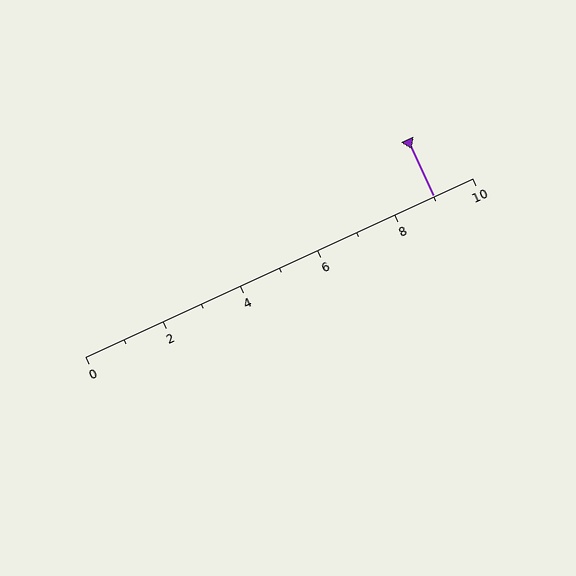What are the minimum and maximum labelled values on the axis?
The axis runs from 0 to 10.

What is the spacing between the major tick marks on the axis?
The major ticks are spaced 2 apart.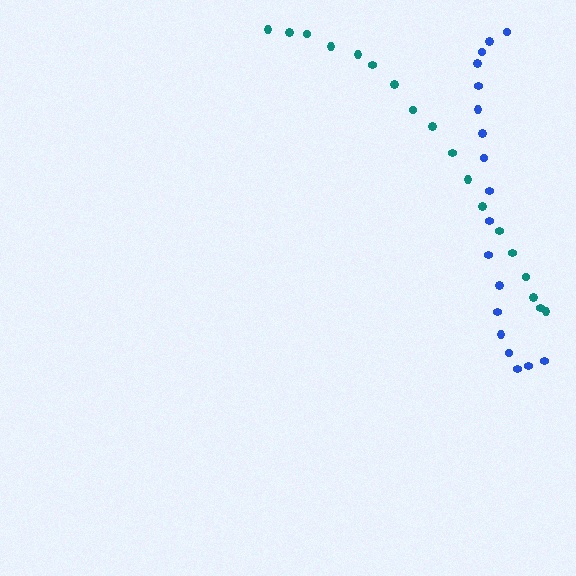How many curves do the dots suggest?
There are 2 distinct paths.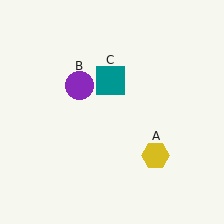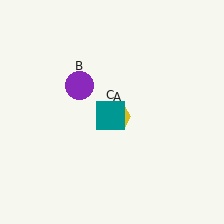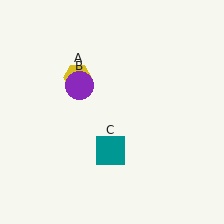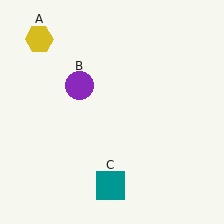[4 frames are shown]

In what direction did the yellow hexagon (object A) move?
The yellow hexagon (object A) moved up and to the left.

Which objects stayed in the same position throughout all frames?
Purple circle (object B) remained stationary.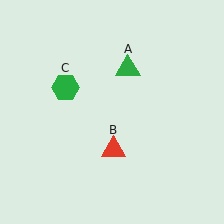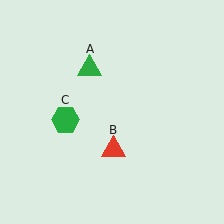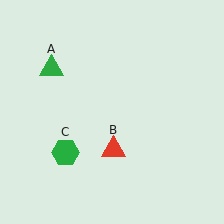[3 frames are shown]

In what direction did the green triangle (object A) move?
The green triangle (object A) moved left.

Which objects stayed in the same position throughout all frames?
Red triangle (object B) remained stationary.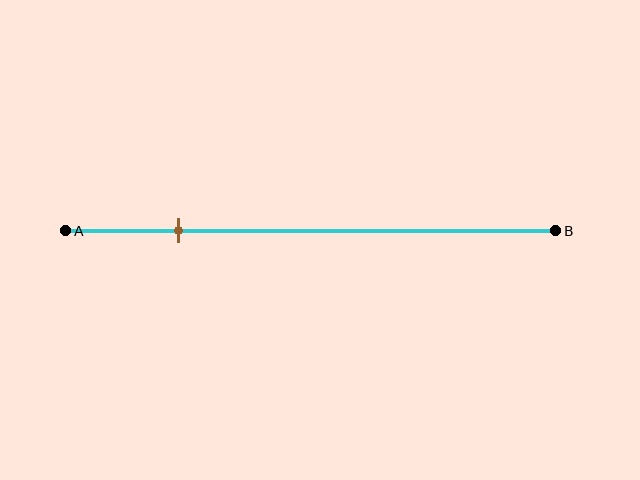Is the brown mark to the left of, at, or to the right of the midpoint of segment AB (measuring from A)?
The brown mark is to the left of the midpoint of segment AB.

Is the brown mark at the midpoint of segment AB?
No, the mark is at about 25% from A, not at the 50% midpoint.